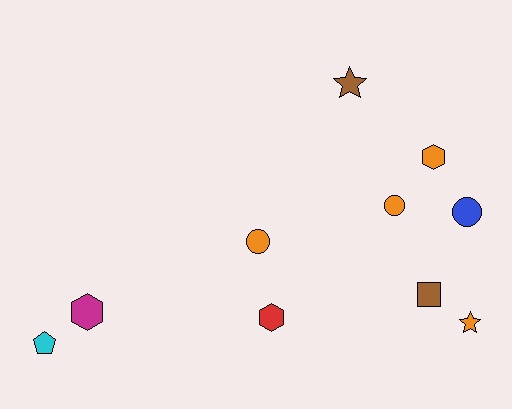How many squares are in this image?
There is 1 square.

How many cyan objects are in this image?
There is 1 cyan object.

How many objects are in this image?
There are 10 objects.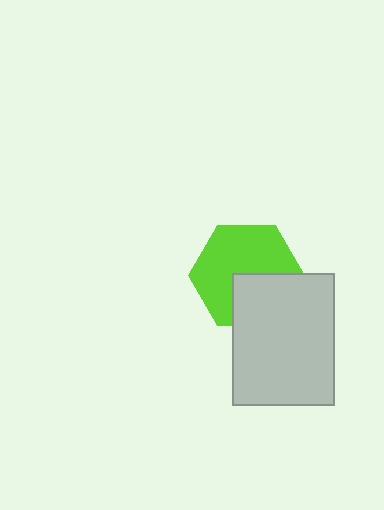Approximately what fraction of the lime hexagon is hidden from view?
Roughly 35% of the lime hexagon is hidden behind the light gray rectangle.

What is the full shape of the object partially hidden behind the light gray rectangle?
The partially hidden object is a lime hexagon.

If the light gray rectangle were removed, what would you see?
You would see the complete lime hexagon.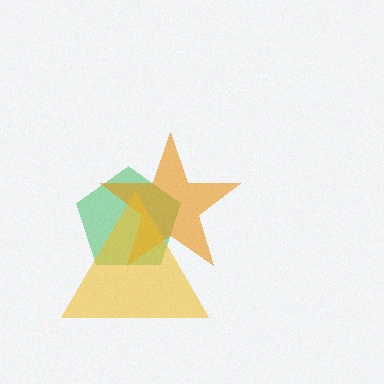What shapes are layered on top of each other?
The layered shapes are: a green pentagon, an orange star, a yellow triangle.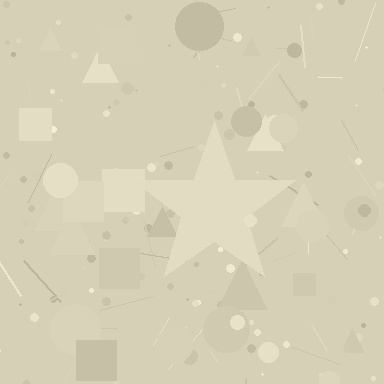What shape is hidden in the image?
A star is hidden in the image.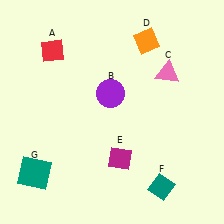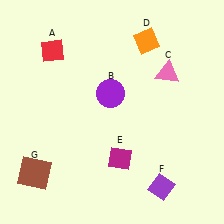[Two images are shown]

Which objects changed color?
F changed from teal to purple. G changed from teal to brown.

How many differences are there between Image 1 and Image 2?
There are 2 differences between the two images.